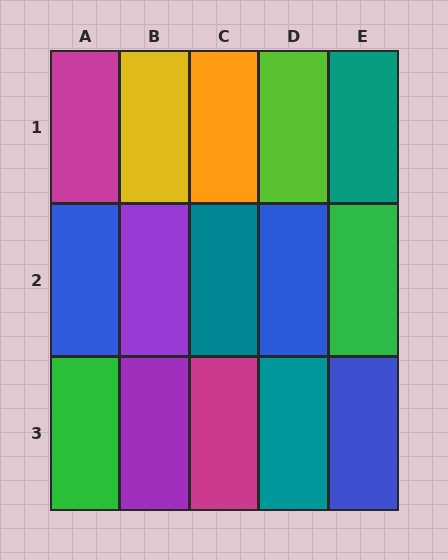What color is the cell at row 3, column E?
Blue.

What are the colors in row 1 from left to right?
Magenta, yellow, orange, lime, teal.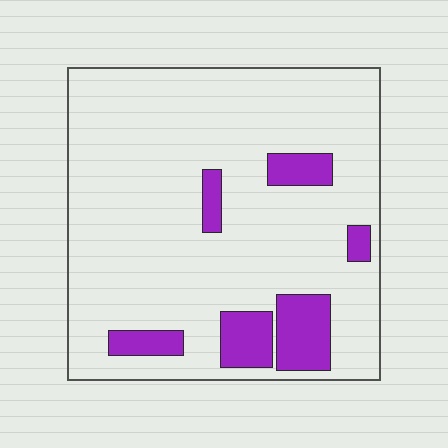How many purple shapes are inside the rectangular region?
6.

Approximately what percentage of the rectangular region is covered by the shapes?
Approximately 15%.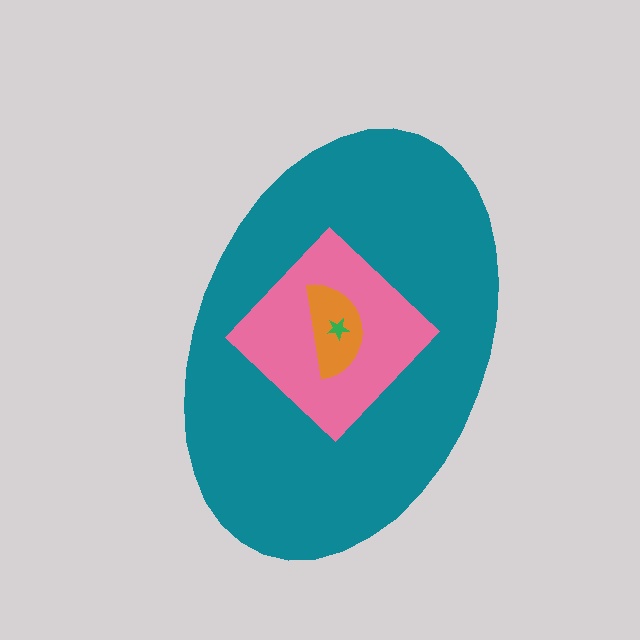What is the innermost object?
The green star.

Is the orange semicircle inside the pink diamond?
Yes.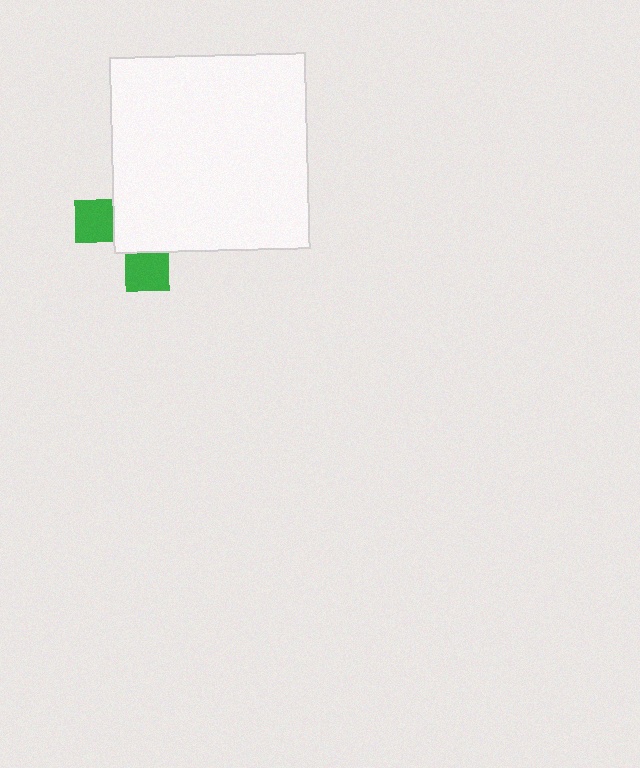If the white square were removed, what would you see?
You would see the complete green cross.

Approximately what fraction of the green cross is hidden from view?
Roughly 69% of the green cross is hidden behind the white square.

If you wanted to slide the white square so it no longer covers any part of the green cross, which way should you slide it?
Slide it toward the upper-right — that is the most direct way to separate the two shapes.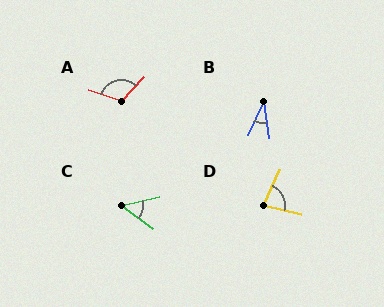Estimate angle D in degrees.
Approximately 78 degrees.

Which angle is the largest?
A, at approximately 115 degrees.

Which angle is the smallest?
B, at approximately 33 degrees.